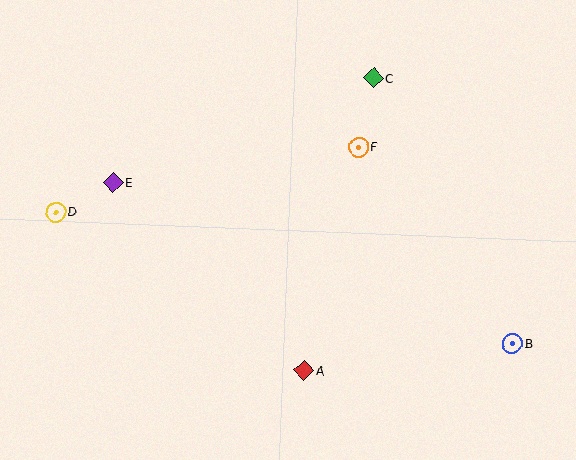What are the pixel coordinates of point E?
Point E is at (113, 182).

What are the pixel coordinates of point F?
Point F is at (359, 147).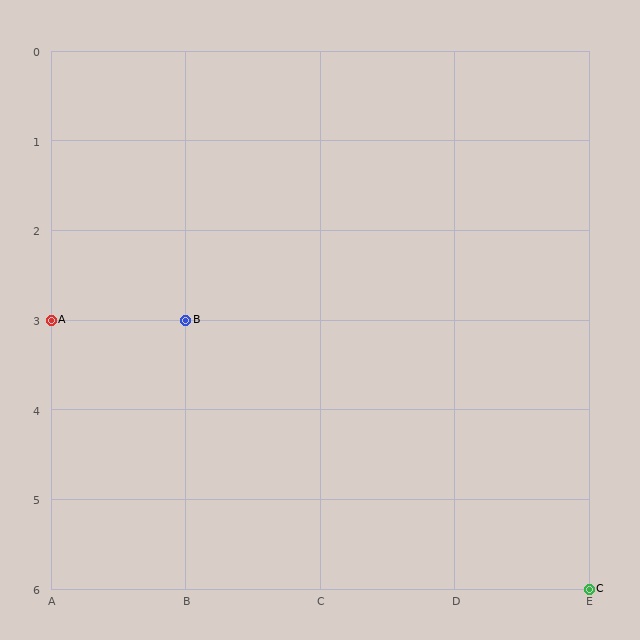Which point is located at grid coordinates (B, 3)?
Point B is at (B, 3).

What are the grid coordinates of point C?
Point C is at grid coordinates (E, 6).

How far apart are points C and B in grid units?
Points C and B are 3 columns and 3 rows apart (about 4.2 grid units diagonally).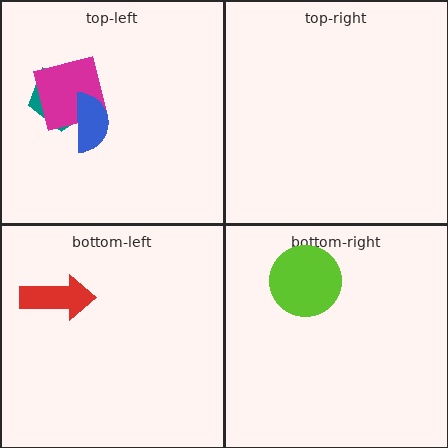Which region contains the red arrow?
The bottom-left region.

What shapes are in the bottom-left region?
The red arrow.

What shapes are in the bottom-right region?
The lime circle.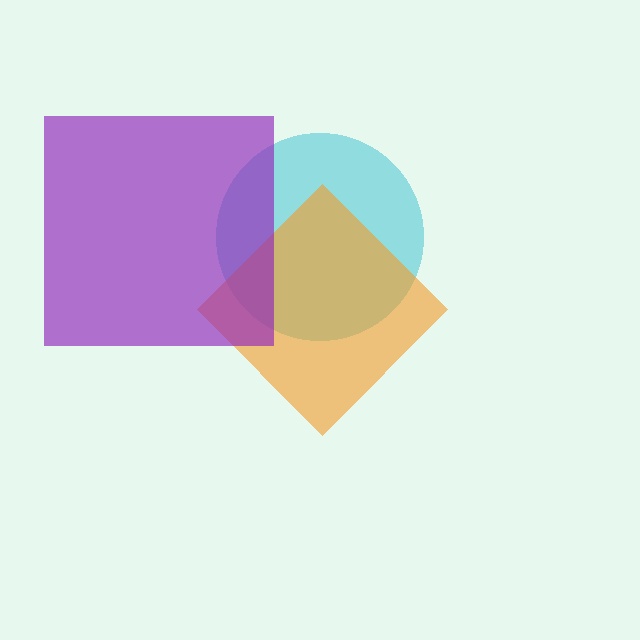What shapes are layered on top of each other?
The layered shapes are: a cyan circle, an orange diamond, a purple square.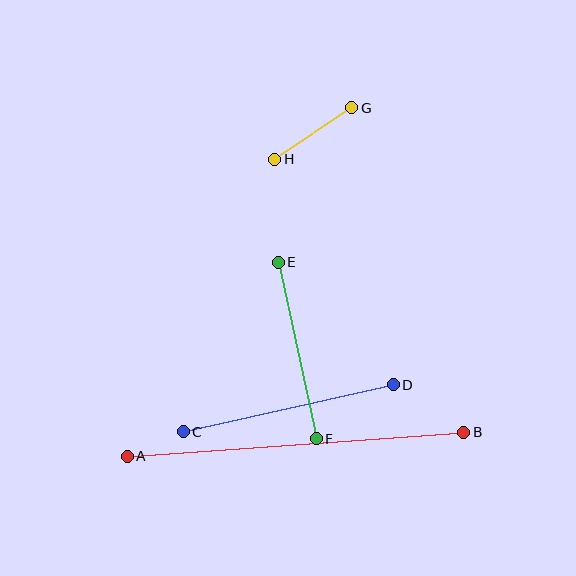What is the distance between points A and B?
The distance is approximately 338 pixels.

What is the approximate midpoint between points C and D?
The midpoint is at approximately (288, 408) pixels.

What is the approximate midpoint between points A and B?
The midpoint is at approximately (295, 444) pixels.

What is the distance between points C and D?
The distance is approximately 215 pixels.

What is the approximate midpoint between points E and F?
The midpoint is at approximately (297, 350) pixels.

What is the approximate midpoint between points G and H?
The midpoint is at approximately (313, 133) pixels.